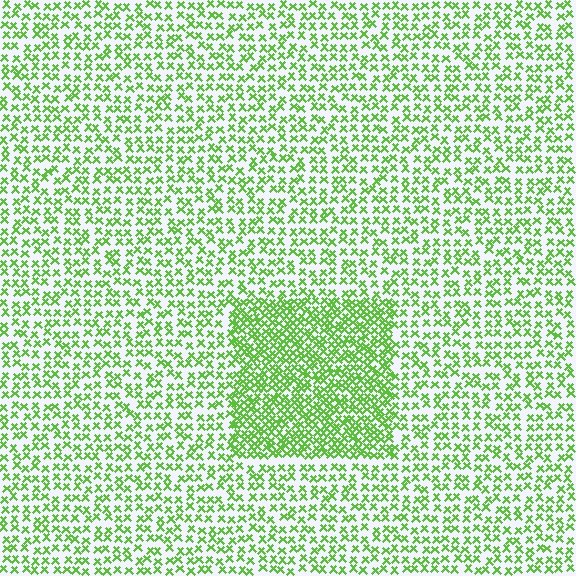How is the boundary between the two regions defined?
The boundary is defined by a change in element density (approximately 2.0x ratio). All elements are the same color, size, and shape.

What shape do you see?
I see a rectangle.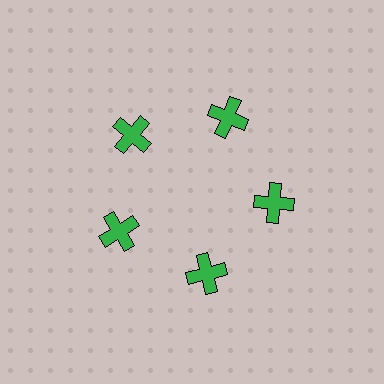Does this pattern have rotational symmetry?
Yes, this pattern has 5-fold rotational symmetry. It looks the same after rotating 72 degrees around the center.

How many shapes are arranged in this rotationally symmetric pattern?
There are 5 shapes, arranged in 5 groups of 1.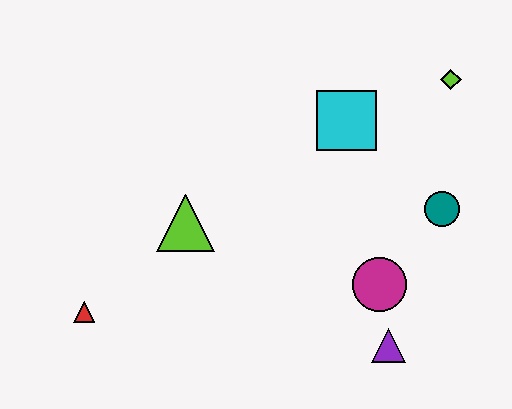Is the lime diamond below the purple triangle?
No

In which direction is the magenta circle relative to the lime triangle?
The magenta circle is to the right of the lime triangle.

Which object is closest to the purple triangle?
The magenta circle is closest to the purple triangle.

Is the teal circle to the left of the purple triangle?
No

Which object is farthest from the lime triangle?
The lime diamond is farthest from the lime triangle.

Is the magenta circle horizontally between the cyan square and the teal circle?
Yes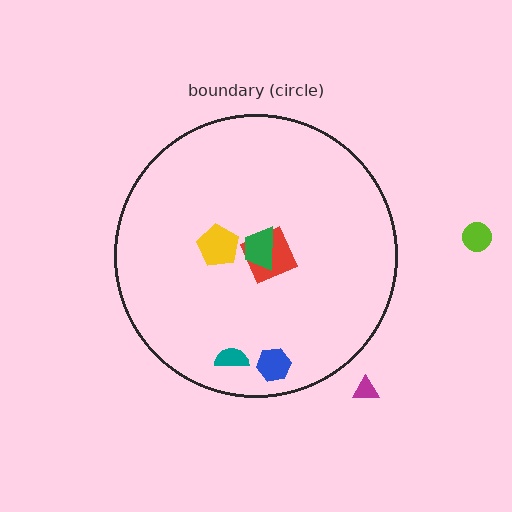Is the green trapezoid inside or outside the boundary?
Inside.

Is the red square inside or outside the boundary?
Inside.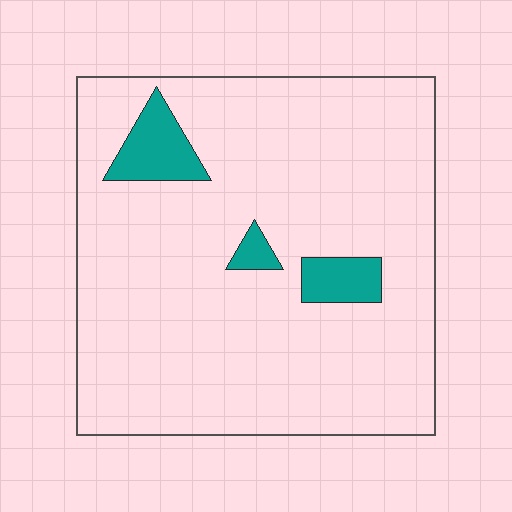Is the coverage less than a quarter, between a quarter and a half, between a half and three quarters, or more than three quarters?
Less than a quarter.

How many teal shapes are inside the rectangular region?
3.